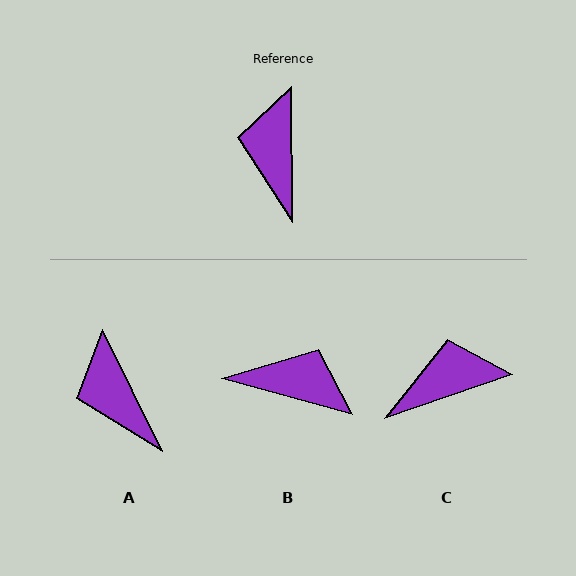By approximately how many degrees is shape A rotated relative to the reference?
Approximately 26 degrees counter-clockwise.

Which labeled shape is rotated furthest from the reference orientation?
B, about 106 degrees away.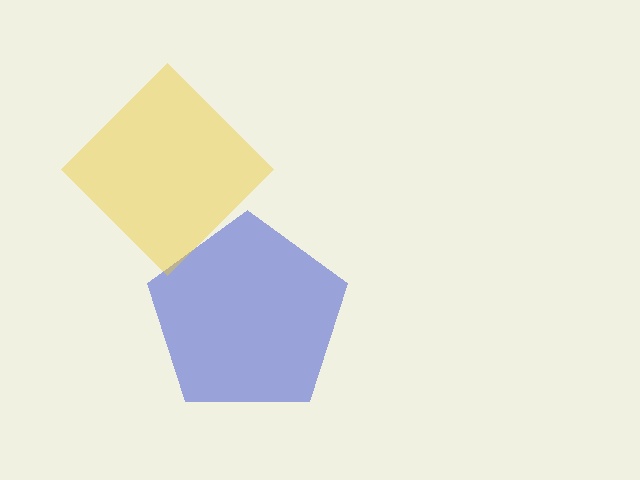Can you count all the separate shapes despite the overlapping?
Yes, there are 2 separate shapes.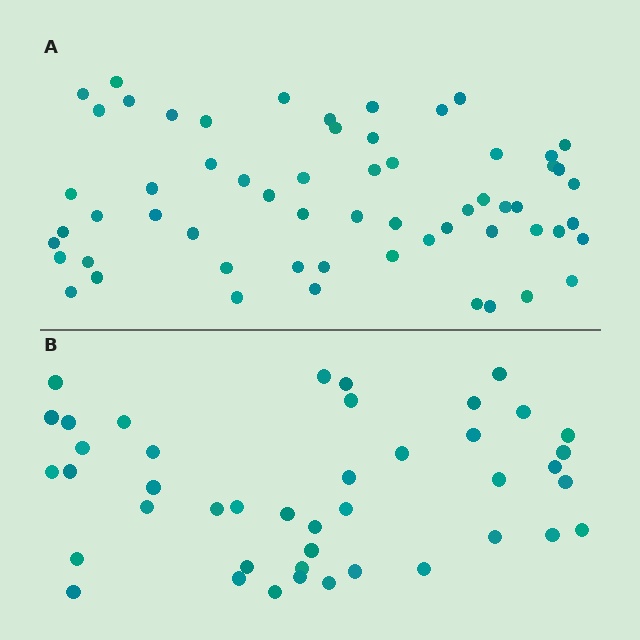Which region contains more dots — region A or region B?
Region A (the top region) has more dots.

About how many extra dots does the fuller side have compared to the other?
Region A has approximately 15 more dots than region B.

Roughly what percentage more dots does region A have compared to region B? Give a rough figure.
About 40% more.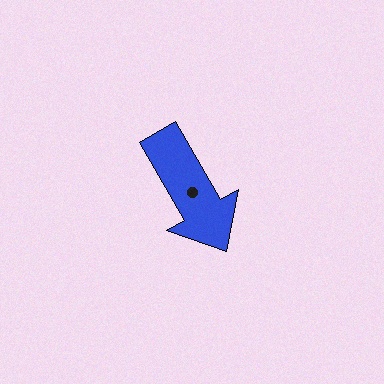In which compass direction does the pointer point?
Southeast.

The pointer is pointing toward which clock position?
Roughly 5 o'clock.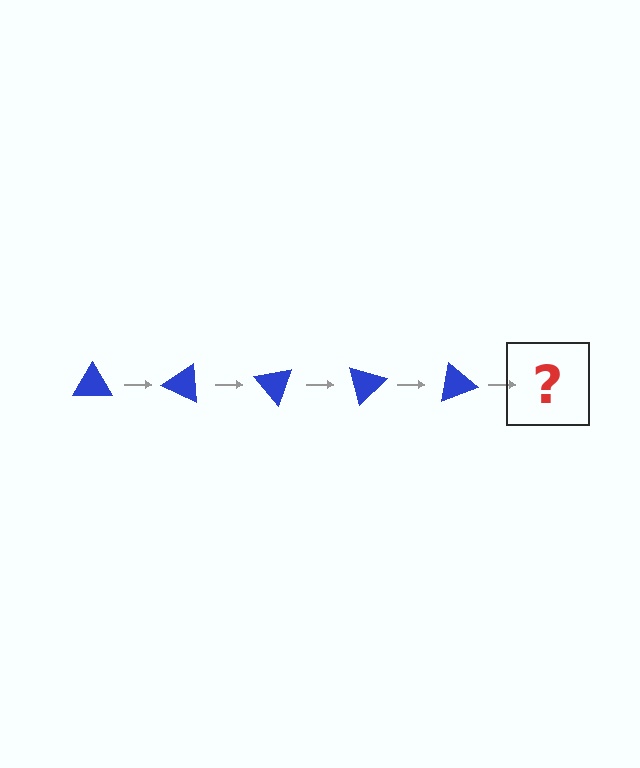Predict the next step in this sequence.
The next step is a blue triangle rotated 125 degrees.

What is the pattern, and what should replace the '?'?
The pattern is that the triangle rotates 25 degrees each step. The '?' should be a blue triangle rotated 125 degrees.